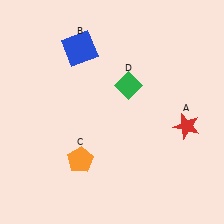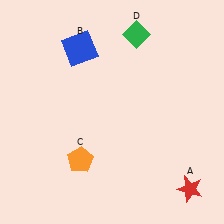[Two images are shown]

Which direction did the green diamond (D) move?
The green diamond (D) moved up.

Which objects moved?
The objects that moved are: the red star (A), the green diamond (D).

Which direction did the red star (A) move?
The red star (A) moved down.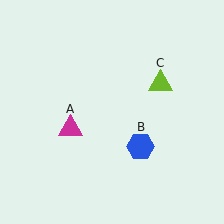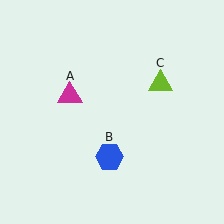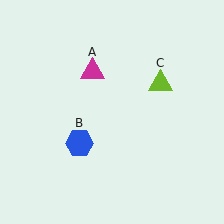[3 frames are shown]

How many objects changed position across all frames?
2 objects changed position: magenta triangle (object A), blue hexagon (object B).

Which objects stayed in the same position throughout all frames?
Lime triangle (object C) remained stationary.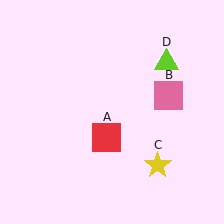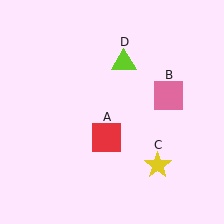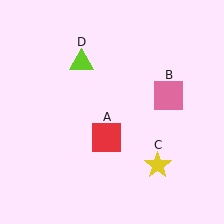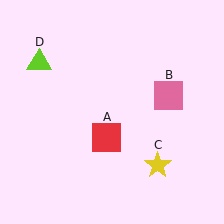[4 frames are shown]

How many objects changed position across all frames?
1 object changed position: lime triangle (object D).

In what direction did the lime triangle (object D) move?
The lime triangle (object D) moved left.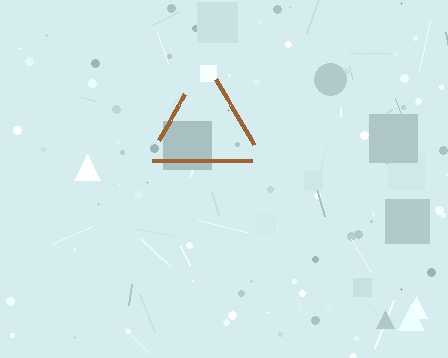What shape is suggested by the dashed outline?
The dashed outline suggests a triangle.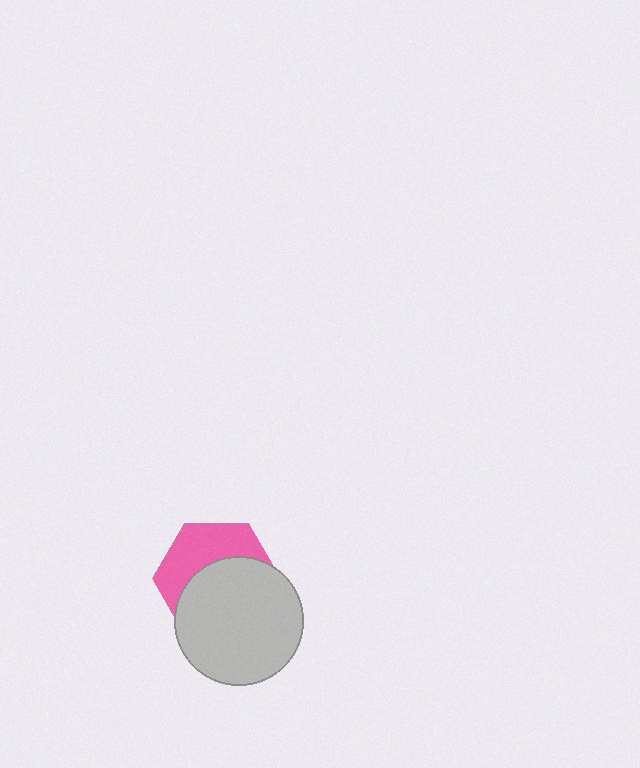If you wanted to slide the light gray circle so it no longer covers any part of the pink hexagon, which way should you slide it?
Slide it down — that is the most direct way to separate the two shapes.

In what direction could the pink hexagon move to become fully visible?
The pink hexagon could move up. That would shift it out from behind the light gray circle entirely.